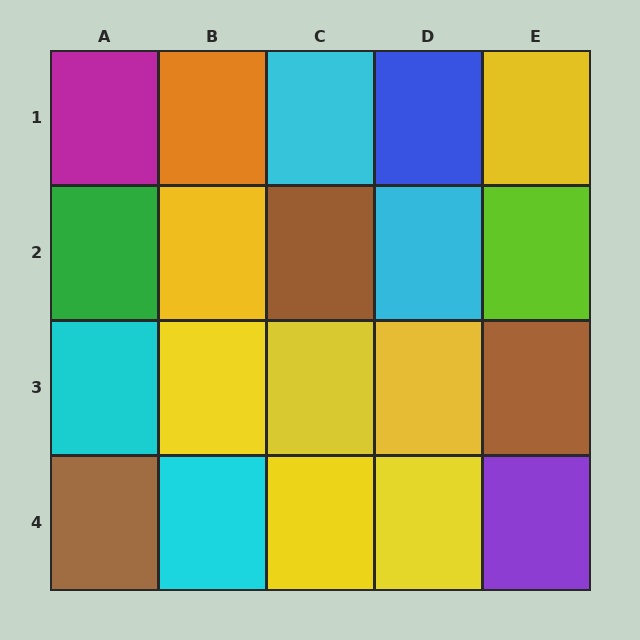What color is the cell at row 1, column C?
Cyan.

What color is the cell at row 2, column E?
Lime.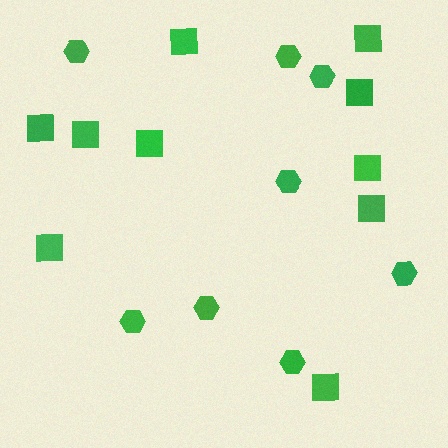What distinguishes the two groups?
There are 2 groups: one group of squares (10) and one group of hexagons (8).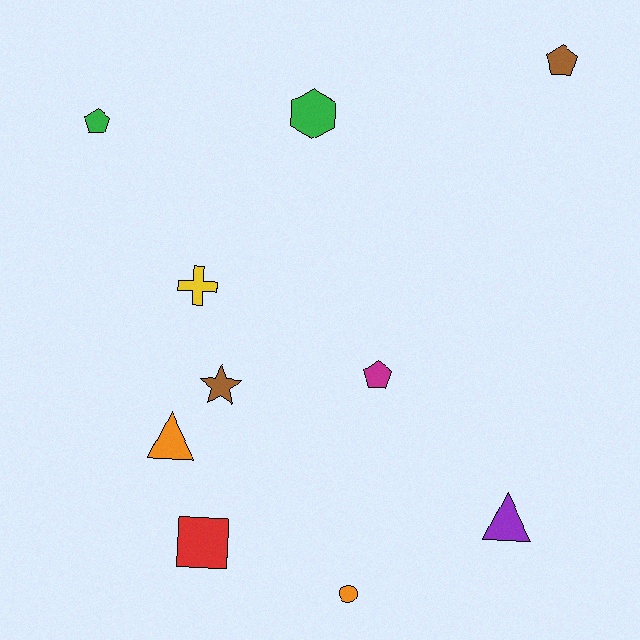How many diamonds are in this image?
There are no diamonds.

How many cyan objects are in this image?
There are no cyan objects.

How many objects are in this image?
There are 10 objects.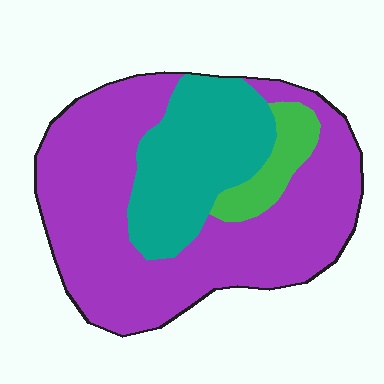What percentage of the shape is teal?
Teal covers 27% of the shape.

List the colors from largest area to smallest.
From largest to smallest: purple, teal, green.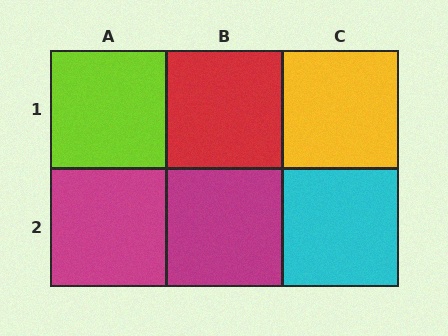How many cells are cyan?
1 cell is cyan.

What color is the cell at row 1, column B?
Red.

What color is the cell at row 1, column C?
Yellow.